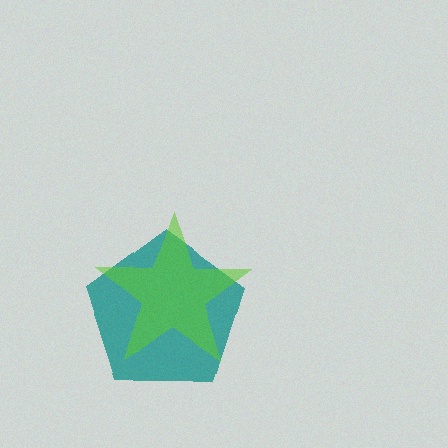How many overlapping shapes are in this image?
There are 2 overlapping shapes in the image.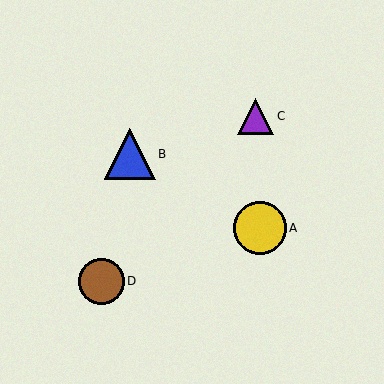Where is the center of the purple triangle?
The center of the purple triangle is at (256, 116).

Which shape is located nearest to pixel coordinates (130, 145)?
The blue triangle (labeled B) at (130, 154) is nearest to that location.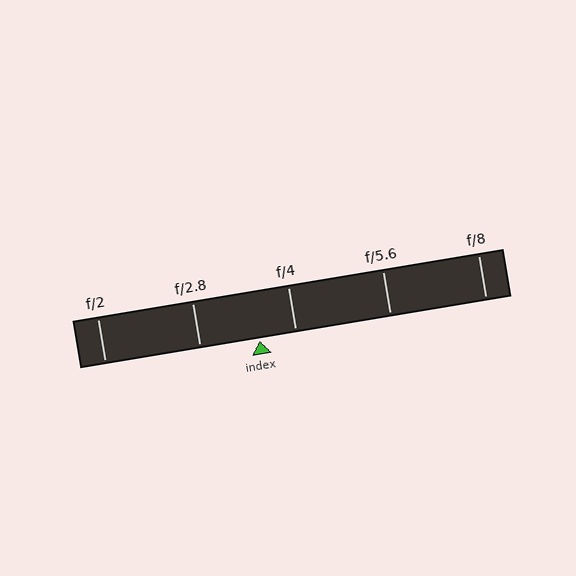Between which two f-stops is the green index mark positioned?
The index mark is between f/2.8 and f/4.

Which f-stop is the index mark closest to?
The index mark is closest to f/4.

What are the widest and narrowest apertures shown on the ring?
The widest aperture shown is f/2 and the narrowest is f/8.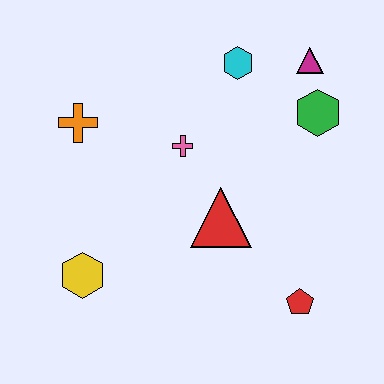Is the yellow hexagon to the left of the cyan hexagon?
Yes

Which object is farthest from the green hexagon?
The yellow hexagon is farthest from the green hexagon.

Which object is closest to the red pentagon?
The red triangle is closest to the red pentagon.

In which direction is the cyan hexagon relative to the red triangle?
The cyan hexagon is above the red triangle.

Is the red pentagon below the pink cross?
Yes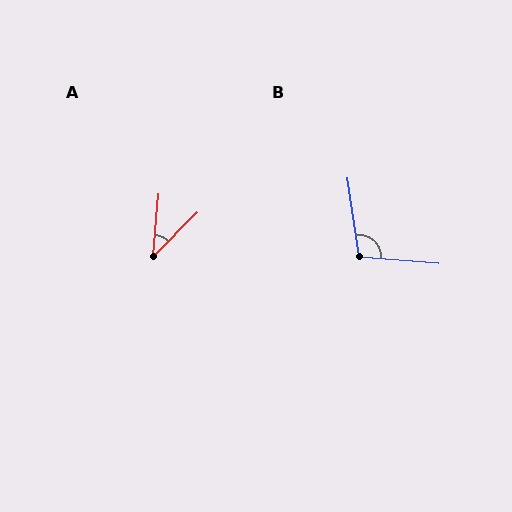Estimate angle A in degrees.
Approximately 40 degrees.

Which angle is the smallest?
A, at approximately 40 degrees.